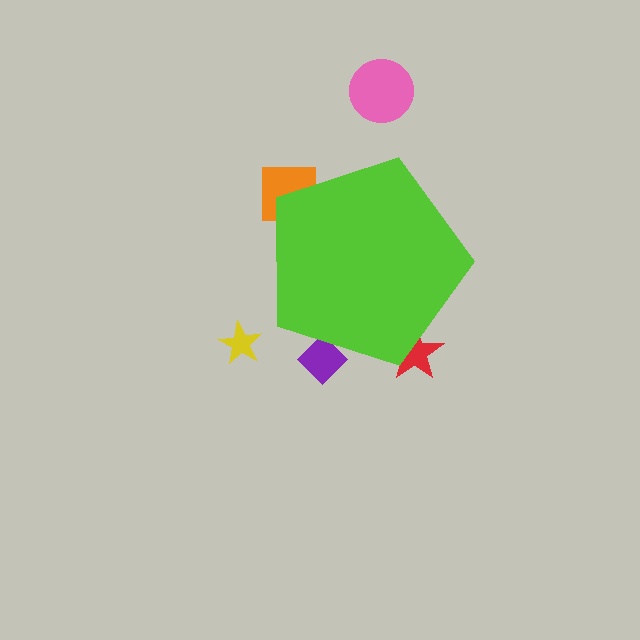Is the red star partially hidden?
Yes, the red star is partially hidden behind the lime pentagon.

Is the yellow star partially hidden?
No, the yellow star is fully visible.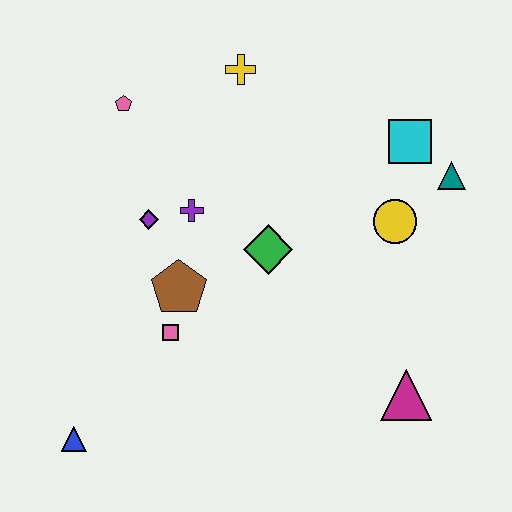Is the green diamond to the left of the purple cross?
No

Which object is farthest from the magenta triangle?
The pink pentagon is farthest from the magenta triangle.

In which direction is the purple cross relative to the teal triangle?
The purple cross is to the left of the teal triangle.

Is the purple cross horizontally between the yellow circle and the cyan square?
No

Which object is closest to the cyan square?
The teal triangle is closest to the cyan square.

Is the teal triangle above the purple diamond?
Yes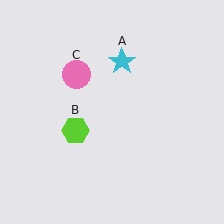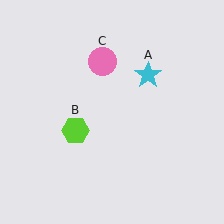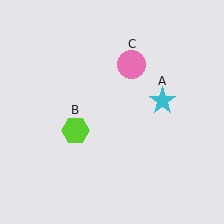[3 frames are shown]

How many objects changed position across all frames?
2 objects changed position: cyan star (object A), pink circle (object C).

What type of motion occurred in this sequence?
The cyan star (object A), pink circle (object C) rotated clockwise around the center of the scene.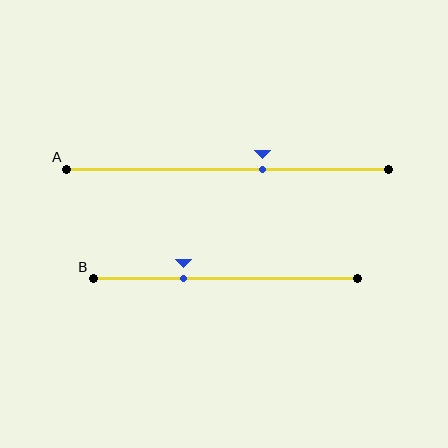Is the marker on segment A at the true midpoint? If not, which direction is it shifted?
No, the marker on segment A is shifted to the right by about 11% of the segment length.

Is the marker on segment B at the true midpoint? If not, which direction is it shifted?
No, the marker on segment B is shifted to the left by about 16% of the segment length.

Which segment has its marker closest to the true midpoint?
Segment A has its marker closest to the true midpoint.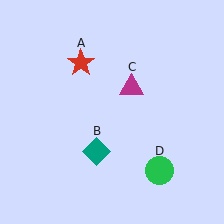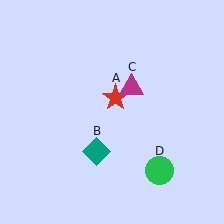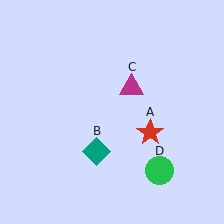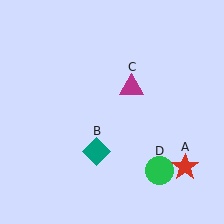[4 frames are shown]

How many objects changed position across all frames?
1 object changed position: red star (object A).